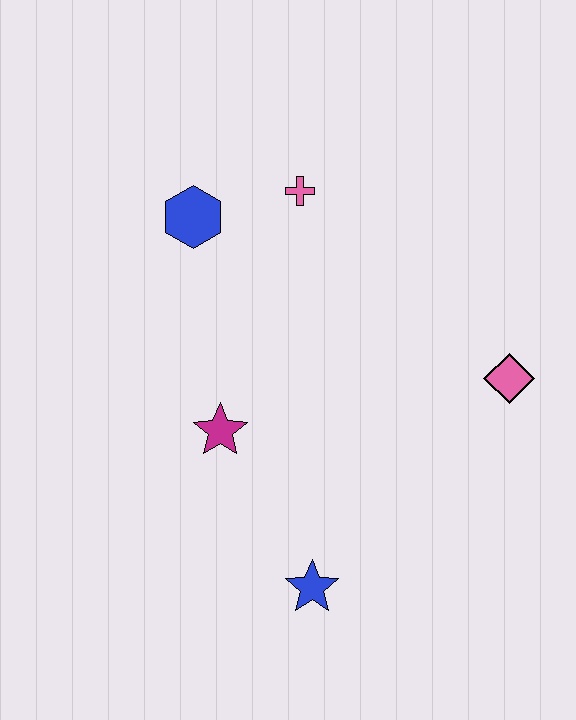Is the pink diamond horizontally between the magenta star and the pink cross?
No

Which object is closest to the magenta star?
The blue star is closest to the magenta star.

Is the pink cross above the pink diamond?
Yes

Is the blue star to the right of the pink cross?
Yes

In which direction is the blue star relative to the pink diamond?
The blue star is below the pink diamond.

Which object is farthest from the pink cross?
The blue star is farthest from the pink cross.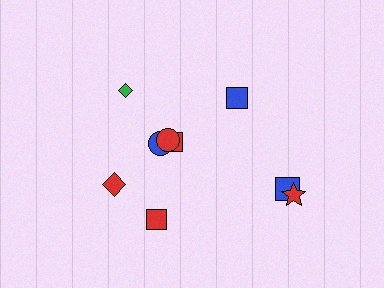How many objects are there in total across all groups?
There are 9 objects.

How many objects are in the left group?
There are 6 objects.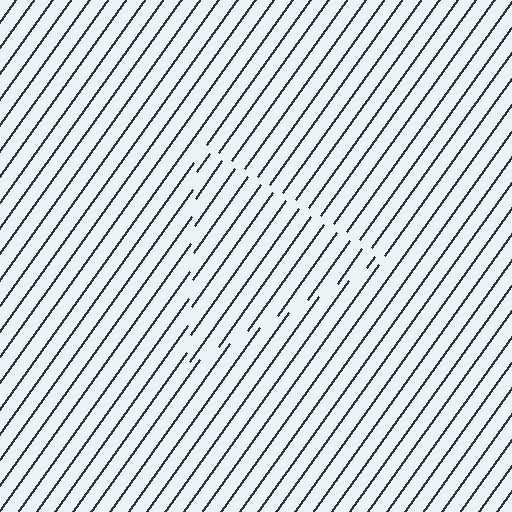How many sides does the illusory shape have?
3 sides — the line-ends trace a triangle.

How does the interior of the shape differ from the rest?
The interior of the shape contains the same grating, shifted by half a period — the contour is defined by the phase discontinuity where line-ends from the inner and outer gratings abut.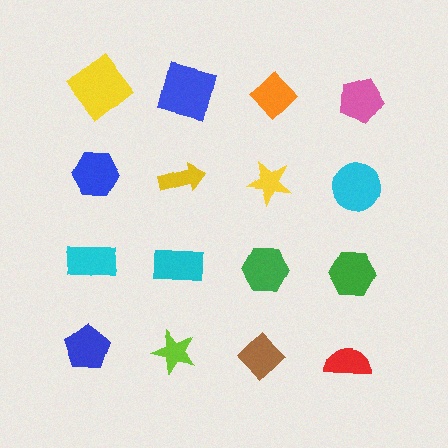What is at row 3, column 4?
A green hexagon.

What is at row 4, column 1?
A blue pentagon.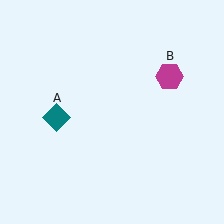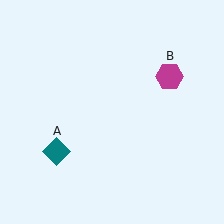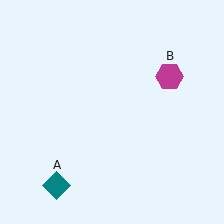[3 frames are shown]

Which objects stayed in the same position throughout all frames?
Magenta hexagon (object B) remained stationary.